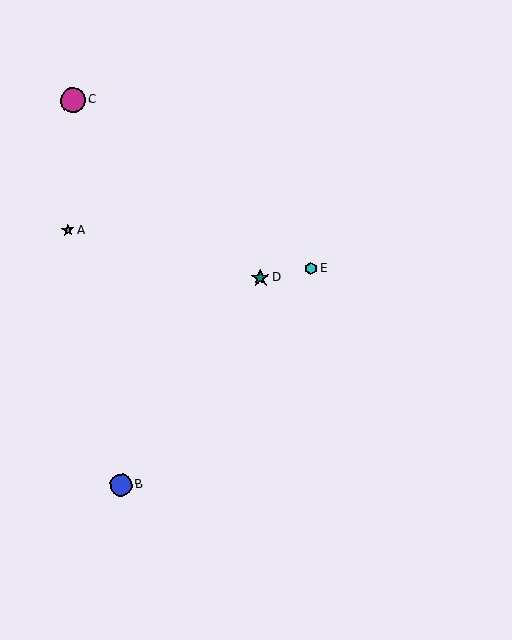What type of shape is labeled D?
Shape D is a teal star.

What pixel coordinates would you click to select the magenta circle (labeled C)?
Click at (73, 100) to select the magenta circle C.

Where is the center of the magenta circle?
The center of the magenta circle is at (73, 100).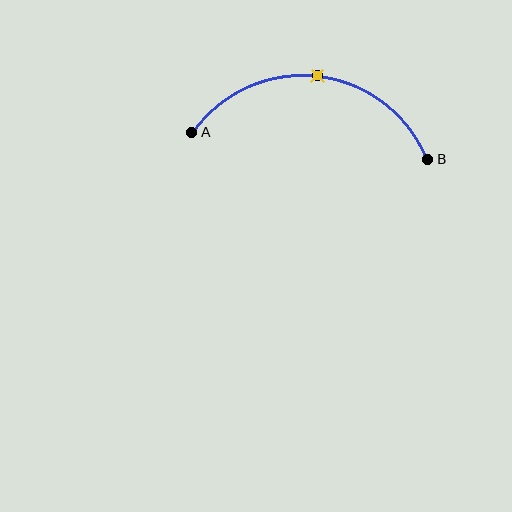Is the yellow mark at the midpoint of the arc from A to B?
Yes. The yellow mark lies on the arc at equal arc-length from both A and B — it is the arc midpoint.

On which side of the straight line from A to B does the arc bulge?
The arc bulges above the straight line connecting A and B.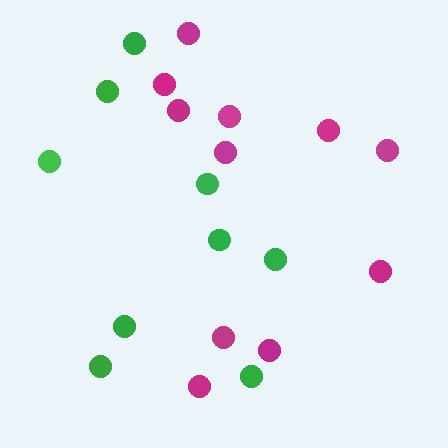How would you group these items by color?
There are 2 groups: one group of green circles (9) and one group of magenta circles (11).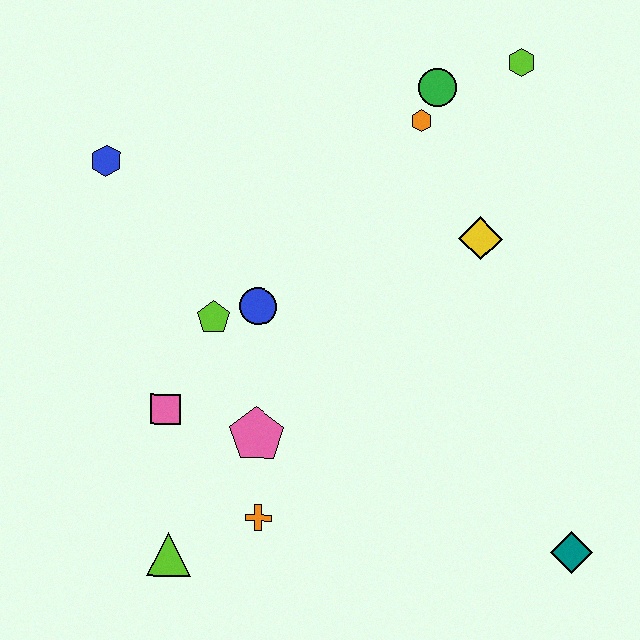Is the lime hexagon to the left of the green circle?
No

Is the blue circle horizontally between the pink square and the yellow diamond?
Yes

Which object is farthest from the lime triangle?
The lime hexagon is farthest from the lime triangle.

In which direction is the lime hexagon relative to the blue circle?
The lime hexagon is to the right of the blue circle.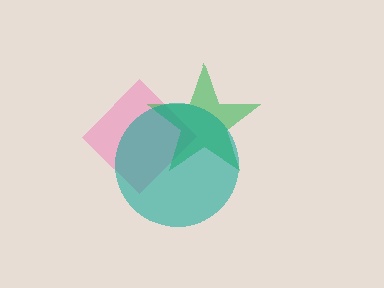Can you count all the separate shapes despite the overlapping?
Yes, there are 3 separate shapes.